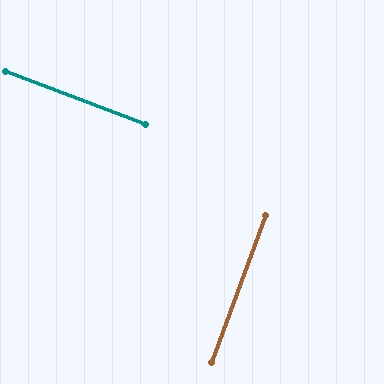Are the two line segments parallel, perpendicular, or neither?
Perpendicular — they meet at approximately 89°.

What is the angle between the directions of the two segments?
Approximately 89 degrees.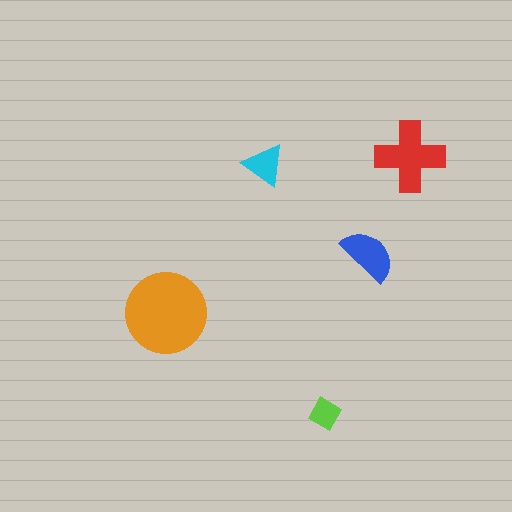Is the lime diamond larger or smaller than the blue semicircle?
Smaller.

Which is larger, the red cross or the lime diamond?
The red cross.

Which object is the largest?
The orange circle.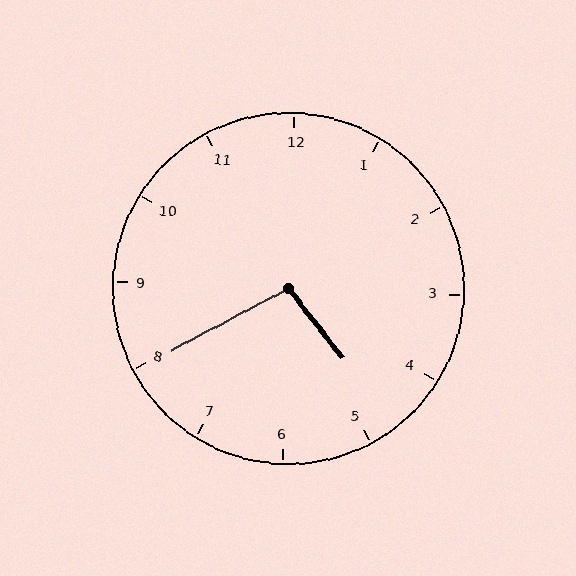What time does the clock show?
4:40.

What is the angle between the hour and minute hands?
Approximately 100 degrees.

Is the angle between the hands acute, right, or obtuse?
It is obtuse.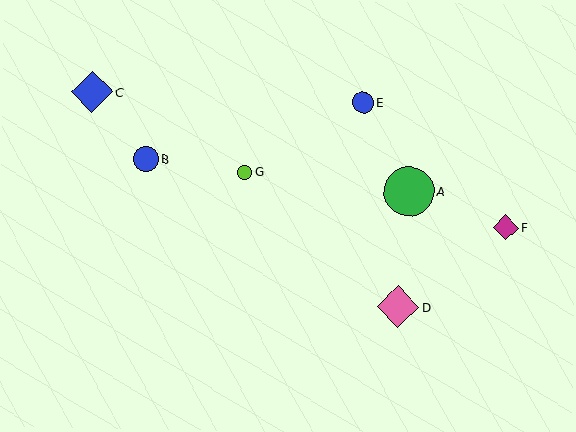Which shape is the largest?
The green circle (labeled A) is the largest.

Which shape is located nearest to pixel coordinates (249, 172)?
The lime circle (labeled G) at (244, 173) is nearest to that location.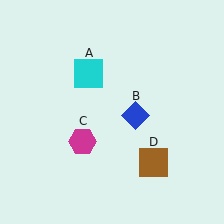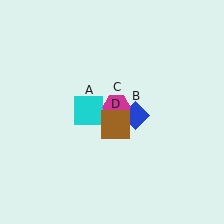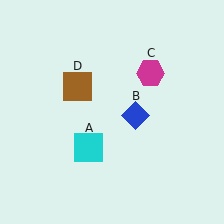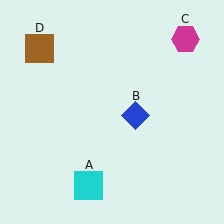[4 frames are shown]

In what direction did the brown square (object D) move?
The brown square (object D) moved up and to the left.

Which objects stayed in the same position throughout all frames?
Blue diamond (object B) remained stationary.